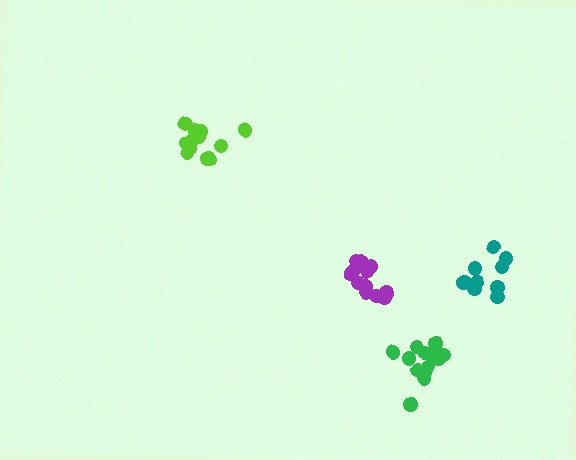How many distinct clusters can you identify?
There are 4 distinct clusters.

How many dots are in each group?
Group 1: 14 dots, Group 2: 9 dots, Group 3: 12 dots, Group 4: 13 dots (48 total).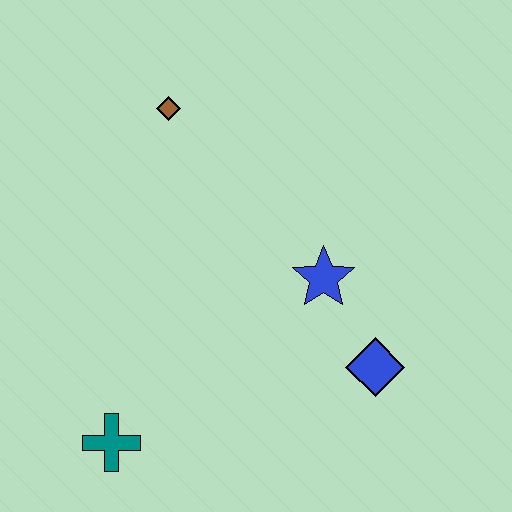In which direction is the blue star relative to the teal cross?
The blue star is to the right of the teal cross.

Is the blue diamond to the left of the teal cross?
No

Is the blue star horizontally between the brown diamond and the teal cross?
No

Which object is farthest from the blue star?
The teal cross is farthest from the blue star.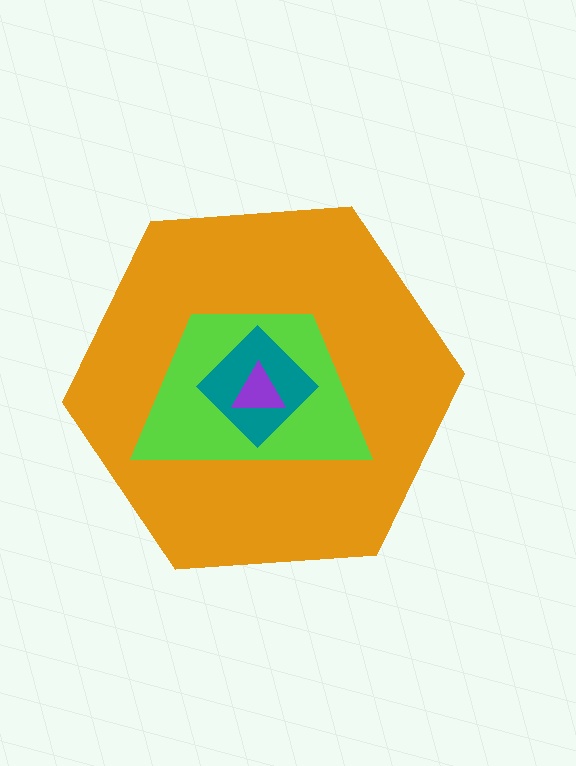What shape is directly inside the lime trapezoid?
The teal diamond.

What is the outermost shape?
The orange hexagon.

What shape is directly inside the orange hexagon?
The lime trapezoid.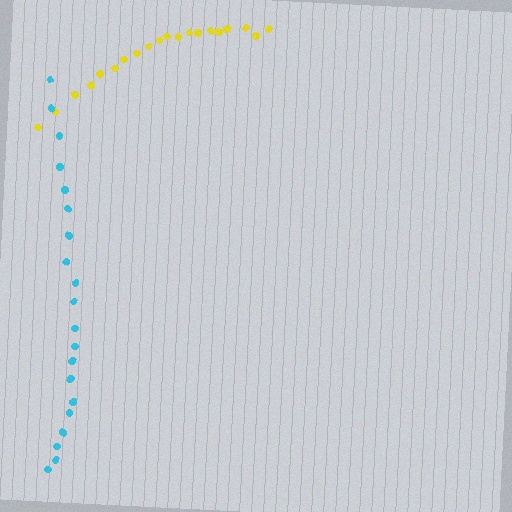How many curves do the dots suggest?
There are 2 distinct paths.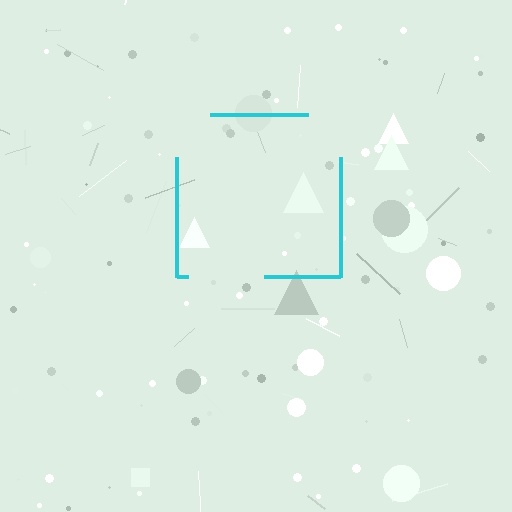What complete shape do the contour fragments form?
The contour fragments form a square.